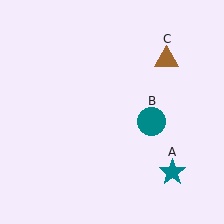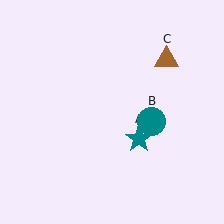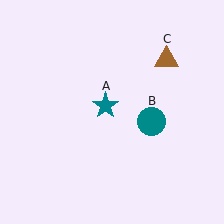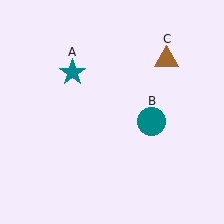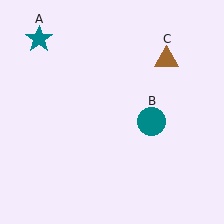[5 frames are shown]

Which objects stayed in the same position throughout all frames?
Teal circle (object B) and brown triangle (object C) remained stationary.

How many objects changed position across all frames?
1 object changed position: teal star (object A).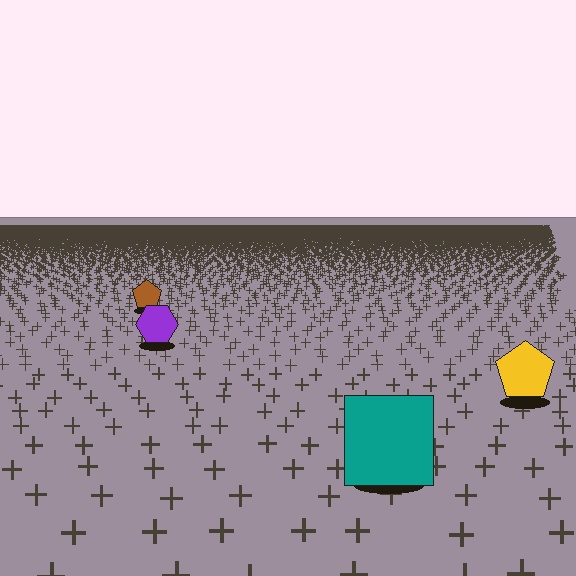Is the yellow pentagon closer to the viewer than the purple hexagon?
Yes. The yellow pentagon is closer — you can tell from the texture gradient: the ground texture is coarser near it.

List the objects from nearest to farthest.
From nearest to farthest: the teal square, the yellow pentagon, the purple hexagon, the brown pentagon.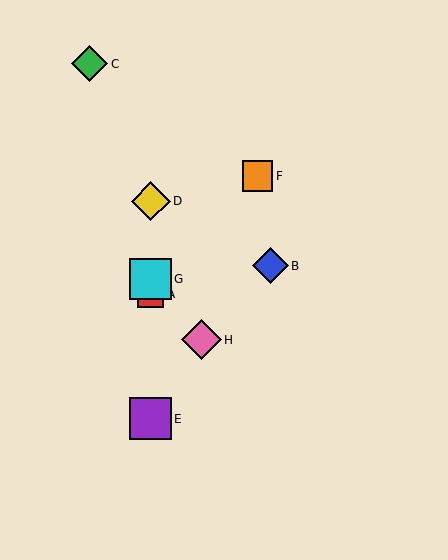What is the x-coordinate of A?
Object A is at x≈151.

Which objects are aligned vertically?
Objects A, D, E, G are aligned vertically.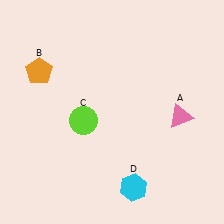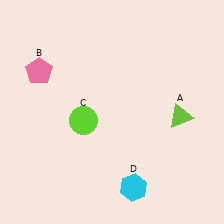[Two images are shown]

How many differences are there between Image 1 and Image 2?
There are 2 differences between the two images.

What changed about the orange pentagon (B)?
In Image 1, B is orange. In Image 2, it changed to pink.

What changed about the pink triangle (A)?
In Image 1, A is pink. In Image 2, it changed to lime.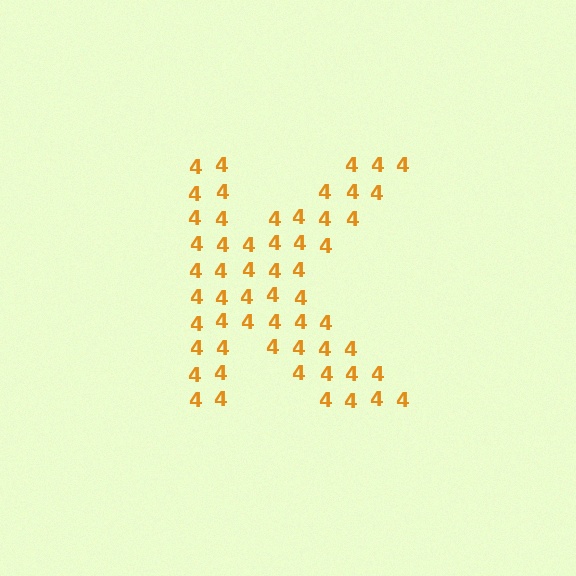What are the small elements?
The small elements are digit 4's.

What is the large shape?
The large shape is the letter K.